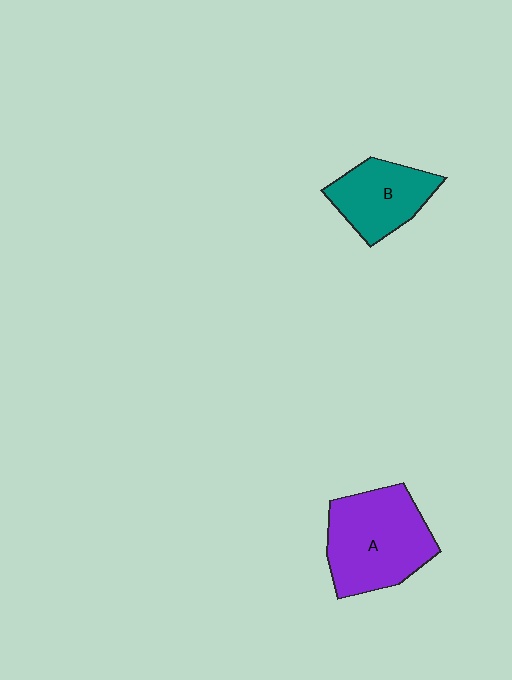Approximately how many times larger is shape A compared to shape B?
Approximately 1.5 times.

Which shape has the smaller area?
Shape B (teal).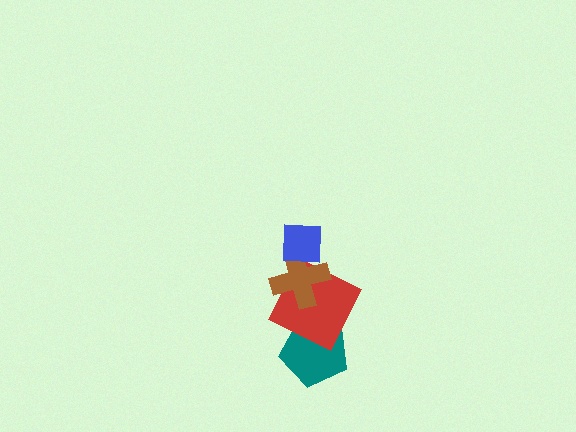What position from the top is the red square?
The red square is 3rd from the top.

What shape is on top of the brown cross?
The blue square is on top of the brown cross.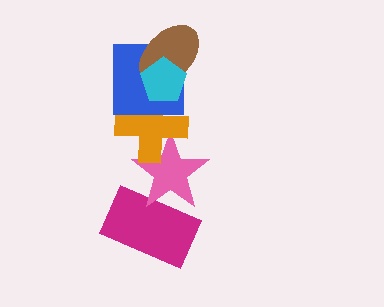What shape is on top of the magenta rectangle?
The pink star is on top of the magenta rectangle.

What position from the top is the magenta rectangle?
The magenta rectangle is 6th from the top.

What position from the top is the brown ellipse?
The brown ellipse is 2nd from the top.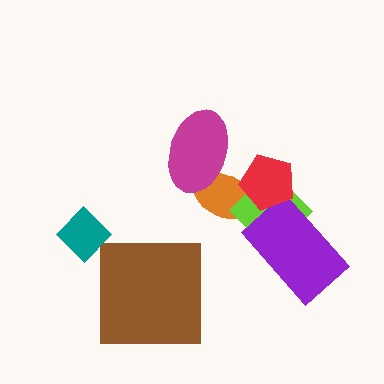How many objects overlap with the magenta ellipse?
1 object overlaps with the magenta ellipse.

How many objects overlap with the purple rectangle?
1 object overlaps with the purple rectangle.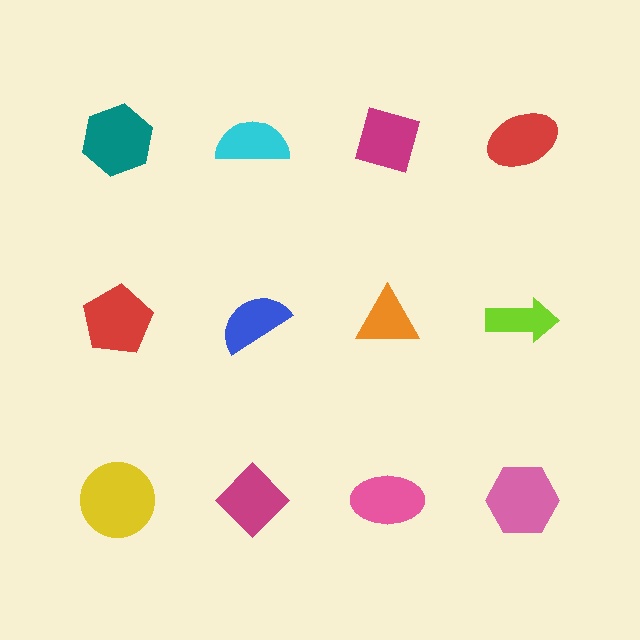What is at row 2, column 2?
A blue semicircle.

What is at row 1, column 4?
A red ellipse.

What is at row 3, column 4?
A pink hexagon.